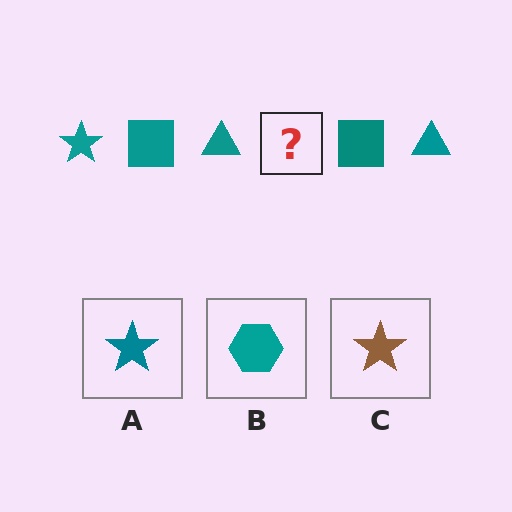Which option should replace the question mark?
Option A.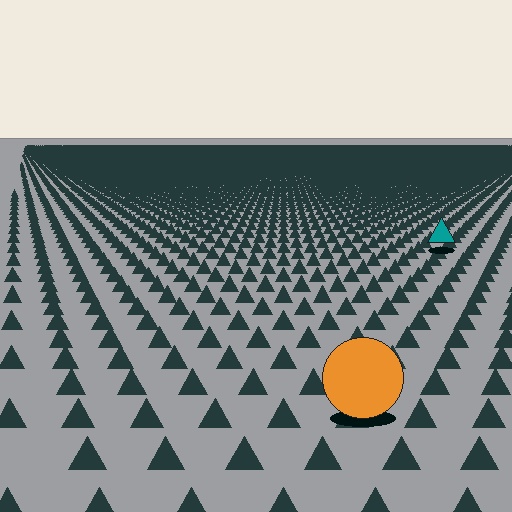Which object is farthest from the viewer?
The teal triangle is farthest from the viewer. It appears smaller and the ground texture around it is denser.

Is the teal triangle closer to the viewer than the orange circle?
No. The orange circle is closer — you can tell from the texture gradient: the ground texture is coarser near it.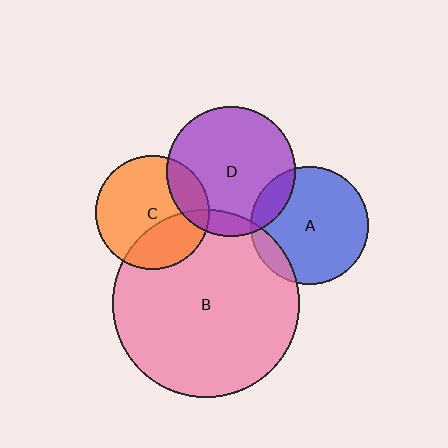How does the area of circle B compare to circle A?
Approximately 2.5 times.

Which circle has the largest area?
Circle B (pink).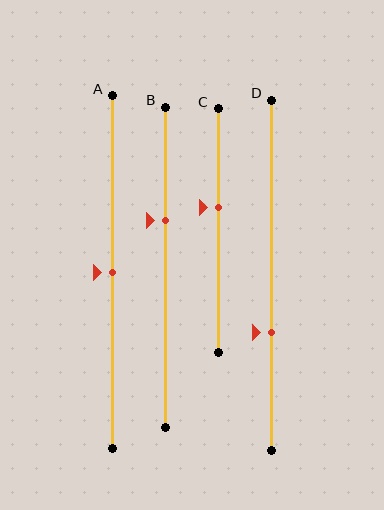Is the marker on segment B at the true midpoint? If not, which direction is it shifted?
No, the marker on segment B is shifted upward by about 15% of the segment length.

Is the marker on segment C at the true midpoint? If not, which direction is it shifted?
No, the marker on segment C is shifted upward by about 10% of the segment length.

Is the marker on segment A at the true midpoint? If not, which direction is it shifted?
Yes, the marker on segment A is at the true midpoint.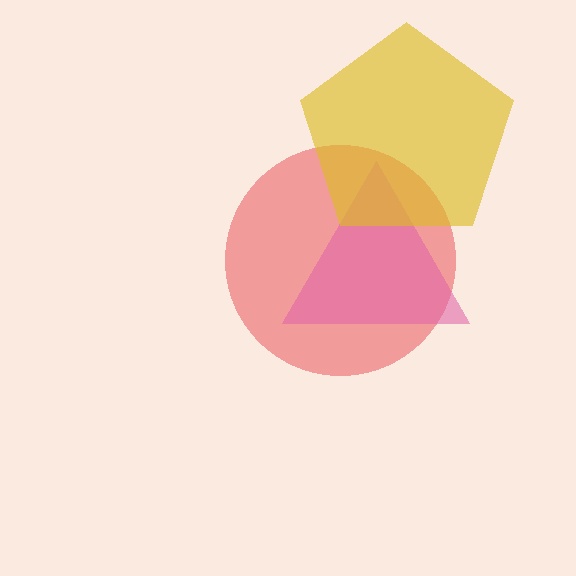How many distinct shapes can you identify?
There are 3 distinct shapes: a red circle, a pink triangle, a yellow pentagon.